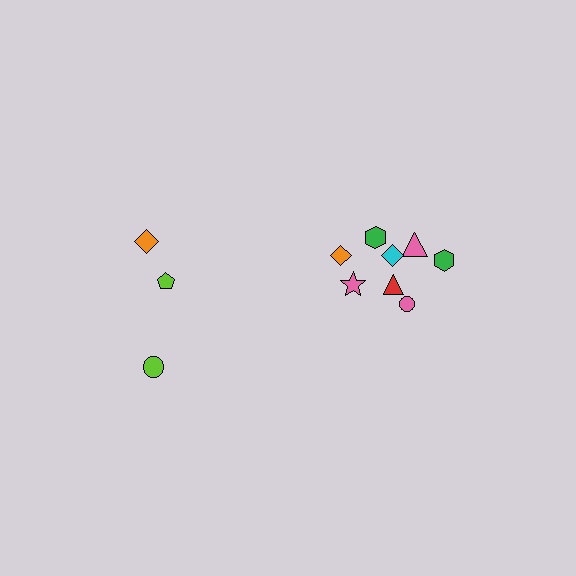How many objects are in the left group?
There are 3 objects.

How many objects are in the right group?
There are 8 objects.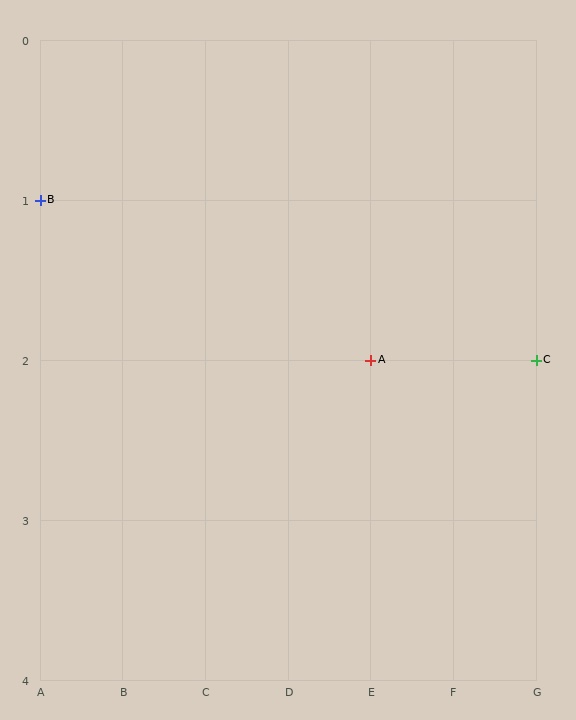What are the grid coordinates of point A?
Point A is at grid coordinates (E, 2).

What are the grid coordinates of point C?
Point C is at grid coordinates (G, 2).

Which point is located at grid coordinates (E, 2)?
Point A is at (E, 2).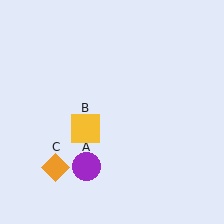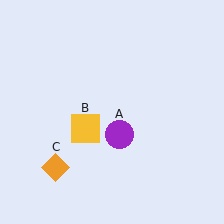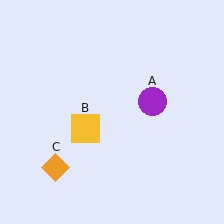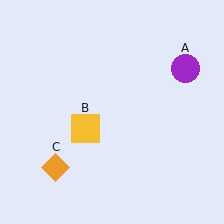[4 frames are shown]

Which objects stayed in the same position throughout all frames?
Yellow square (object B) and orange diamond (object C) remained stationary.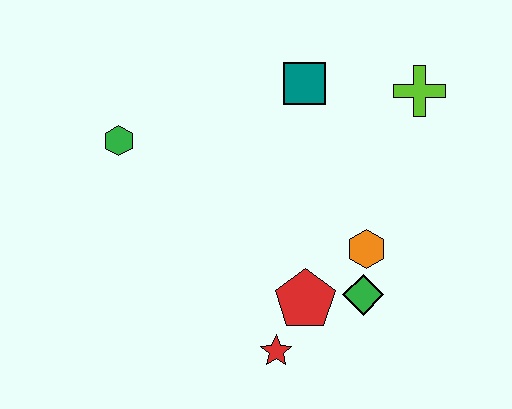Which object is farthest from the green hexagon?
The lime cross is farthest from the green hexagon.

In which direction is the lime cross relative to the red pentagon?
The lime cross is above the red pentagon.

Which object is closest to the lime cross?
The teal square is closest to the lime cross.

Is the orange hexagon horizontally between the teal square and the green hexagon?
No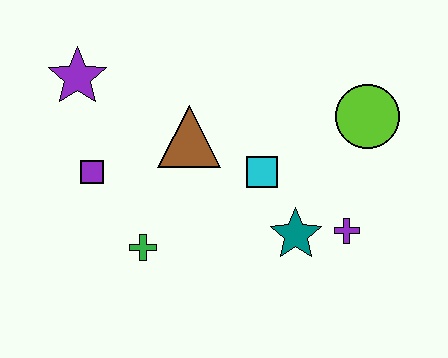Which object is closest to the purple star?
The purple square is closest to the purple star.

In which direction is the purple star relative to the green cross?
The purple star is above the green cross.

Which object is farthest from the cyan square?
The purple star is farthest from the cyan square.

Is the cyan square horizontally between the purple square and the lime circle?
Yes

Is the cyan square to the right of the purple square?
Yes